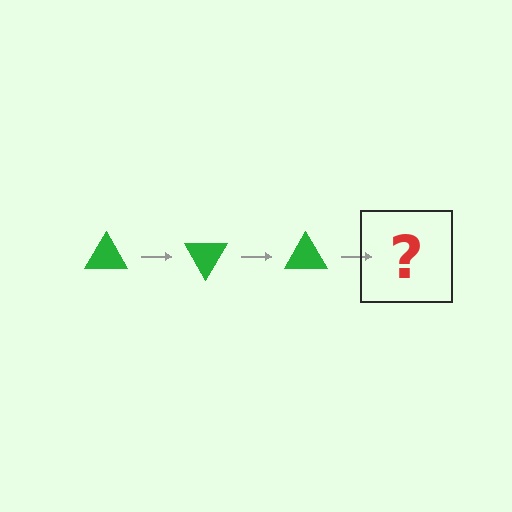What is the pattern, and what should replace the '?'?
The pattern is that the triangle rotates 60 degrees each step. The '?' should be a green triangle rotated 180 degrees.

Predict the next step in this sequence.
The next step is a green triangle rotated 180 degrees.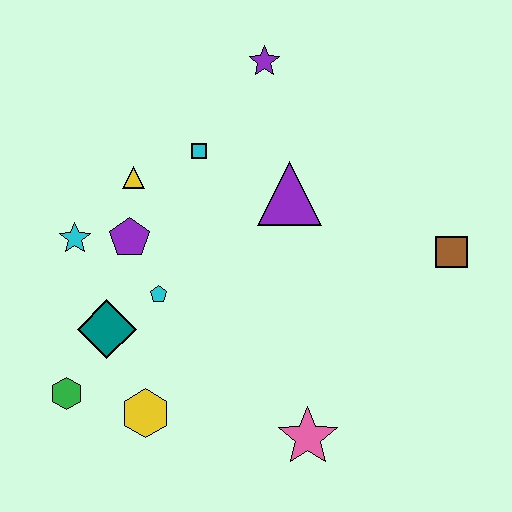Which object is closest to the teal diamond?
The cyan pentagon is closest to the teal diamond.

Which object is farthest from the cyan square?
The pink star is farthest from the cyan square.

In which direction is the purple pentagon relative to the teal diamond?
The purple pentagon is above the teal diamond.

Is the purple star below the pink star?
No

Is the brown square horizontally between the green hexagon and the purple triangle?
No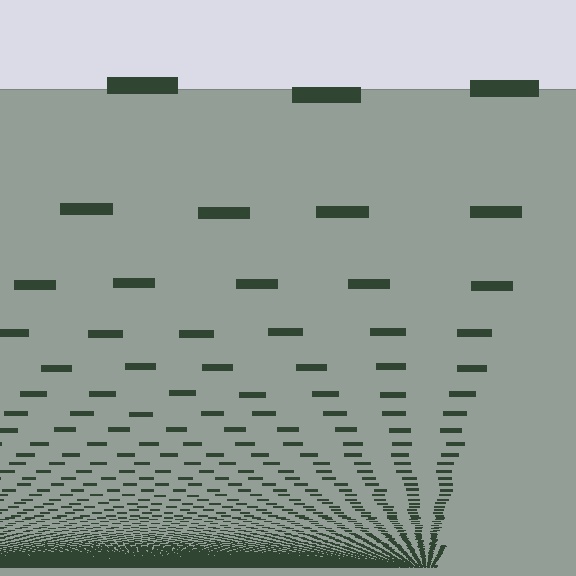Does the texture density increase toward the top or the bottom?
Density increases toward the bottom.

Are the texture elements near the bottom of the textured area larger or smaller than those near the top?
Smaller. The gradient is inverted — elements near the bottom are smaller and denser.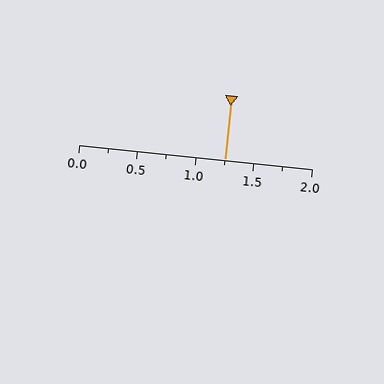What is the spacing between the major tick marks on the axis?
The major ticks are spaced 0.5 apart.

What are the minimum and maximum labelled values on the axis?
The axis runs from 0.0 to 2.0.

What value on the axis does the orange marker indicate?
The marker indicates approximately 1.25.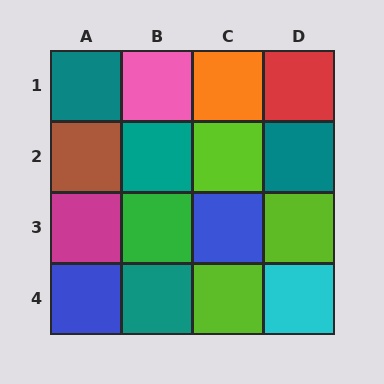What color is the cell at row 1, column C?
Orange.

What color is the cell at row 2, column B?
Teal.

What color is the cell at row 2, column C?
Lime.